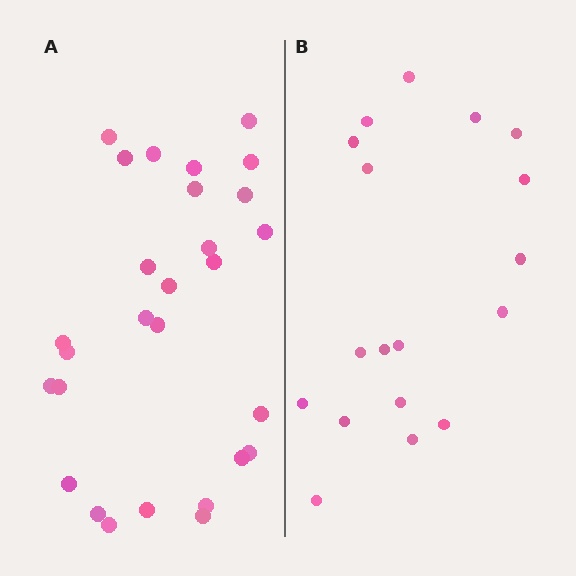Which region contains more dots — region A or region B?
Region A (the left region) has more dots.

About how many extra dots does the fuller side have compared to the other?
Region A has roughly 10 or so more dots than region B.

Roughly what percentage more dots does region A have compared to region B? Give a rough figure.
About 55% more.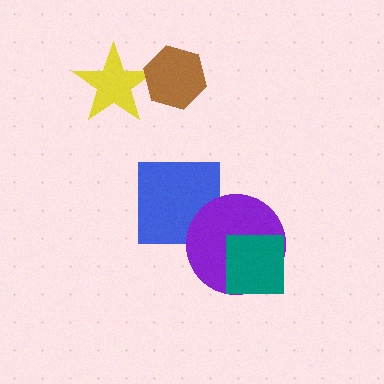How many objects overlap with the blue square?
1 object overlaps with the blue square.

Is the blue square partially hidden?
Yes, it is partially covered by another shape.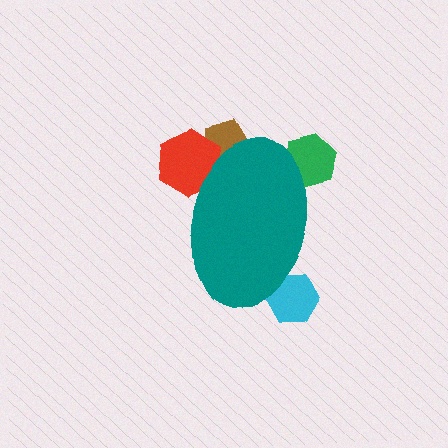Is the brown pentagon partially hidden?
Yes, the brown pentagon is partially hidden behind the teal ellipse.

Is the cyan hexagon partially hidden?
Yes, the cyan hexagon is partially hidden behind the teal ellipse.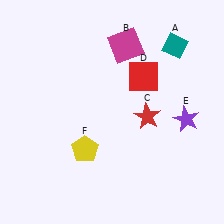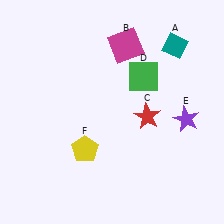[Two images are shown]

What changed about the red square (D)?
In Image 1, D is red. In Image 2, it changed to green.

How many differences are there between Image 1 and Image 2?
There is 1 difference between the two images.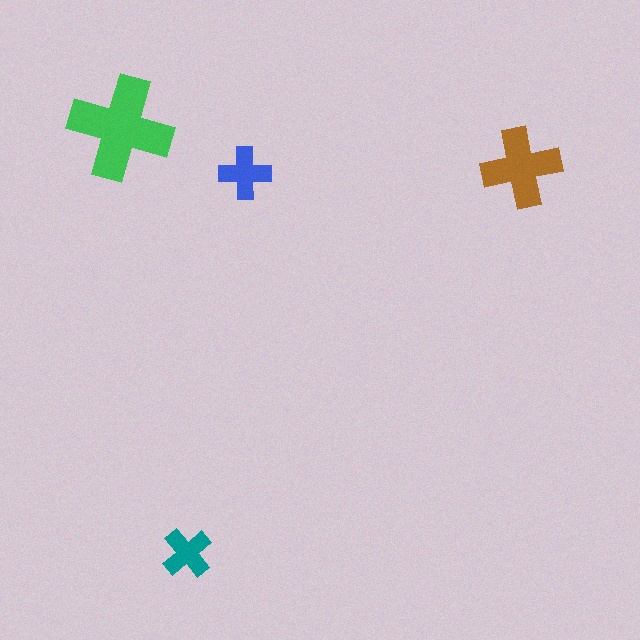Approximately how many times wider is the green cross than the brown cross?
About 1.5 times wider.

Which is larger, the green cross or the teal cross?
The green one.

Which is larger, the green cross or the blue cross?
The green one.